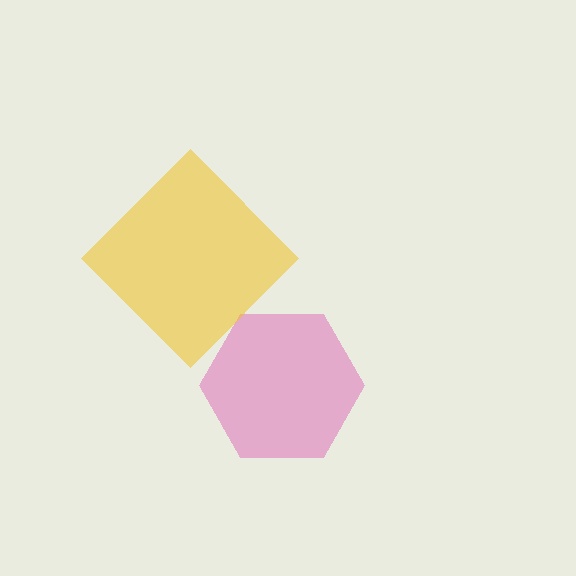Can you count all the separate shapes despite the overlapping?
Yes, there are 2 separate shapes.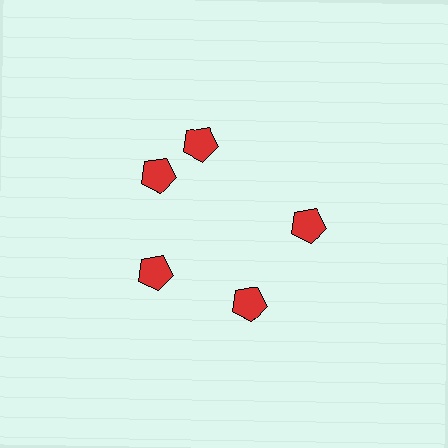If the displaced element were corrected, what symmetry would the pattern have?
It would have 5-fold rotational symmetry — the pattern would map onto itself every 72 degrees.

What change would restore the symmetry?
The symmetry would be restored by rotating it back into even spacing with its neighbors so that all 5 pentagons sit at equal angles and equal distance from the center.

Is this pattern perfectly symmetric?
No. The 5 red pentagons are arranged in a ring, but one element near the 1 o'clock position is rotated out of alignment along the ring, breaking the 5-fold rotational symmetry.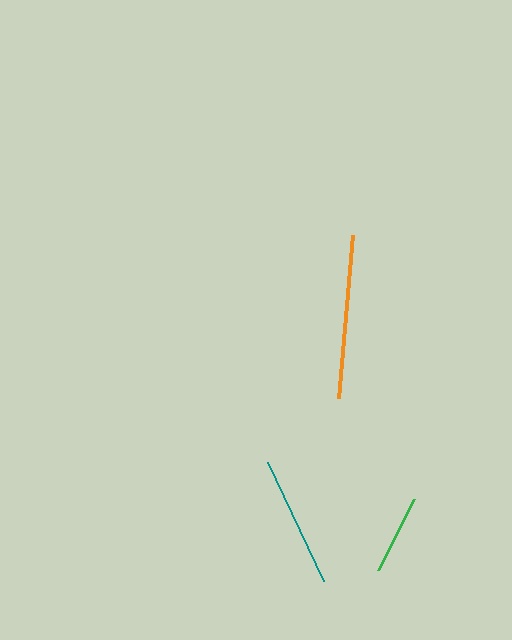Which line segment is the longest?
The orange line is the longest at approximately 163 pixels.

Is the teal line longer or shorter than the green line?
The teal line is longer than the green line.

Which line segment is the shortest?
The green line is the shortest at approximately 80 pixels.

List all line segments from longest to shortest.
From longest to shortest: orange, teal, green.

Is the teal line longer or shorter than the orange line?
The orange line is longer than the teal line.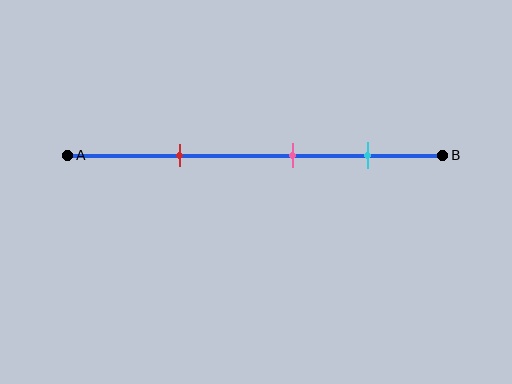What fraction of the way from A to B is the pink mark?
The pink mark is approximately 60% (0.6) of the way from A to B.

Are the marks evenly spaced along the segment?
Yes, the marks are approximately evenly spaced.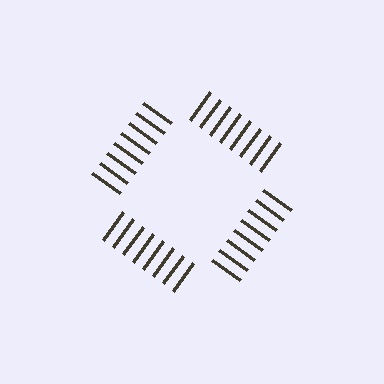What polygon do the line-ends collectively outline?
An illusory square — the line segments terminate on its edges but no continuous stroke is drawn.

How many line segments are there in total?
32 — 8 along each of the 4 edges.